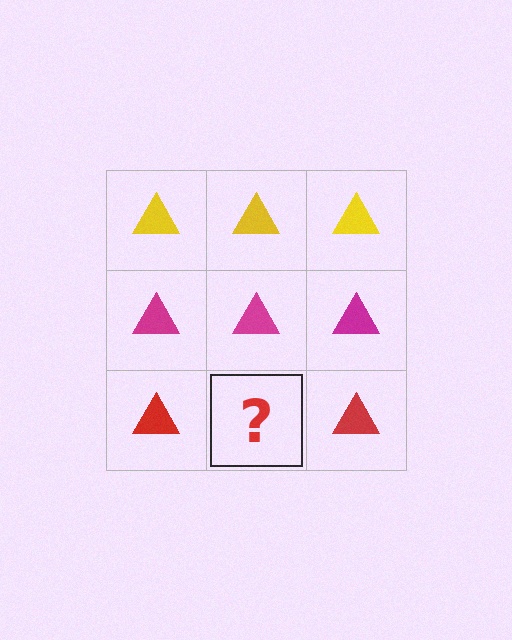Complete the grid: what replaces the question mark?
The question mark should be replaced with a red triangle.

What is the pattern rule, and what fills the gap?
The rule is that each row has a consistent color. The gap should be filled with a red triangle.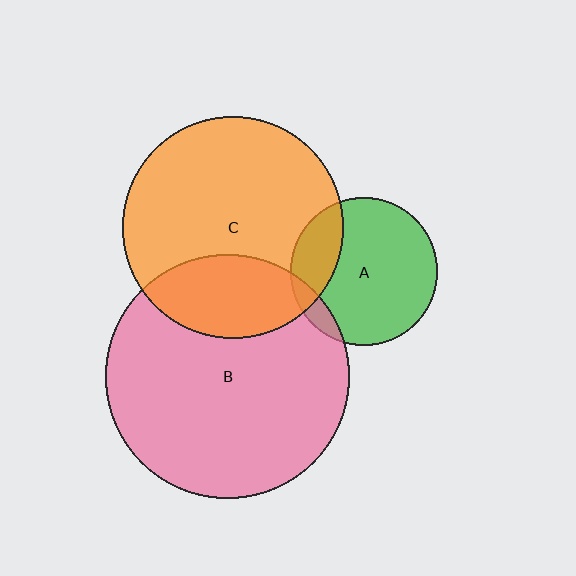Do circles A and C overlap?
Yes.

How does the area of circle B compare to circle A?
Approximately 2.7 times.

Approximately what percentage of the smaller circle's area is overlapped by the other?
Approximately 20%.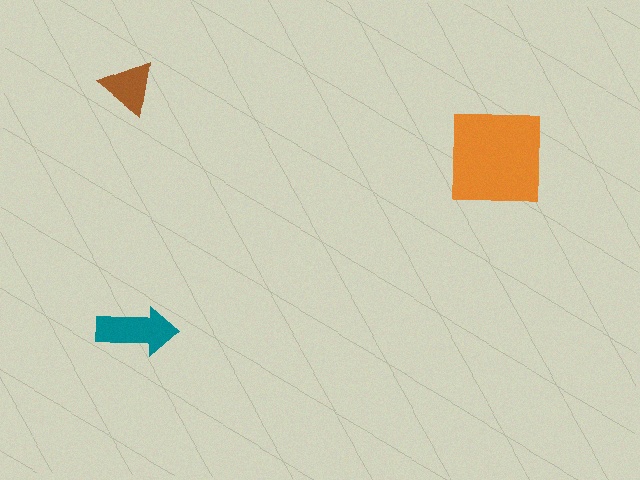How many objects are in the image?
There are 3 objects in the image.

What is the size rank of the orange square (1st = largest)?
1st.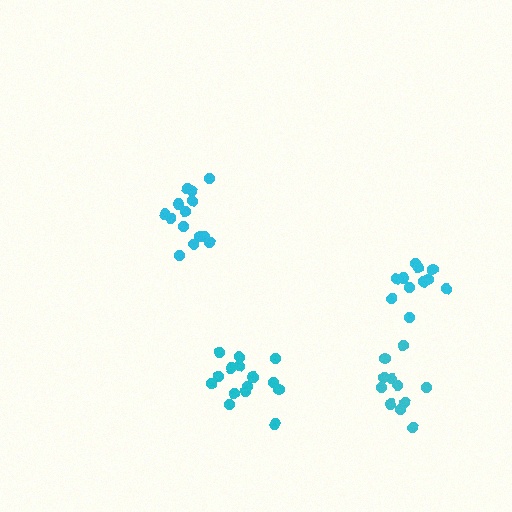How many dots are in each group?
Group 1: 14 dots, Group 2: 16 dots, Group 3: 11 dots, Group 4: 11 dots (52 total).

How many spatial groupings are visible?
There are 4 spatial groupings.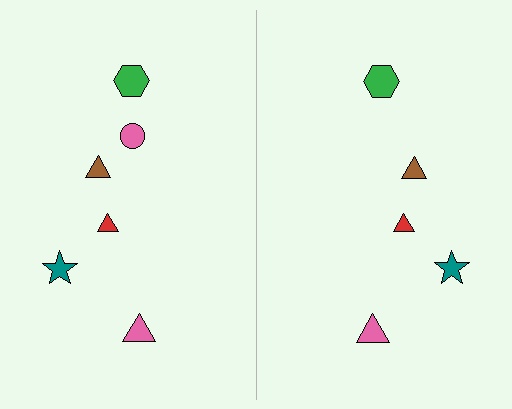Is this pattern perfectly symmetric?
No, the pattern is not perfectly symmetric. A pink circle is missing from the right side.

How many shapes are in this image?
There are 11 shapes in this image.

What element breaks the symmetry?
A pink circle is missing from the right side.